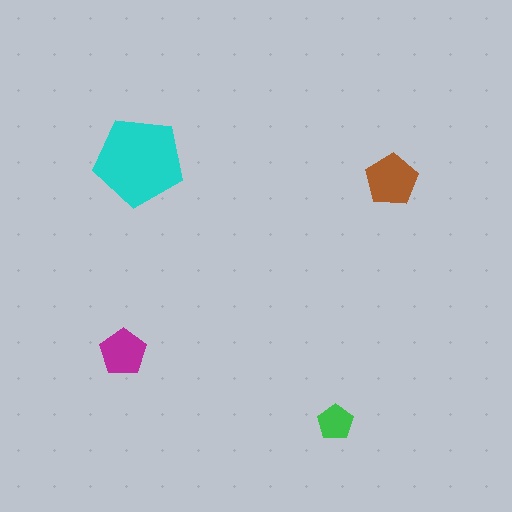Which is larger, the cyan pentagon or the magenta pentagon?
The cyan one.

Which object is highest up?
The cyan pentagon is topmost.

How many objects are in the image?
There are 4 objects in the image.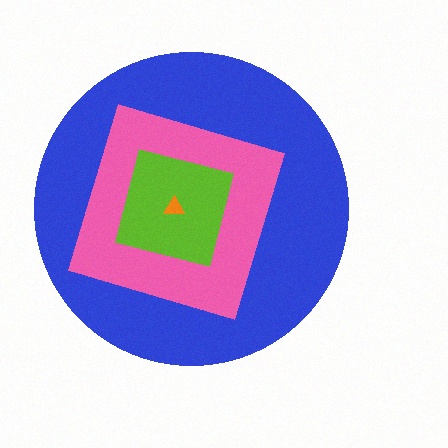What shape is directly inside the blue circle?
The pink diamond.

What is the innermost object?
The orange triangle.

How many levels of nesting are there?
4.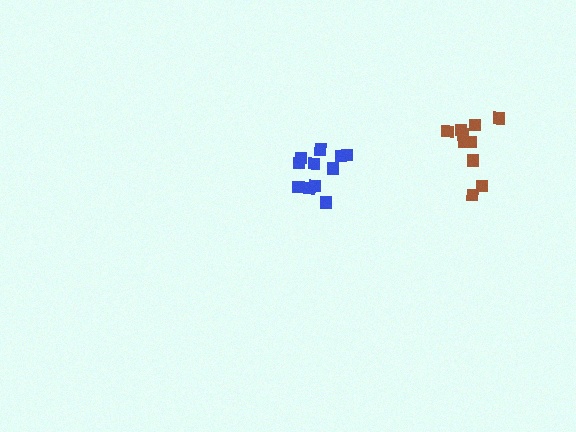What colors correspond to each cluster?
The clusters are colored: brown, blue.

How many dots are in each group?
Group 1: 10 dots, Group 2: 11 dots (21 total).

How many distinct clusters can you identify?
There are 2 distinct clusters.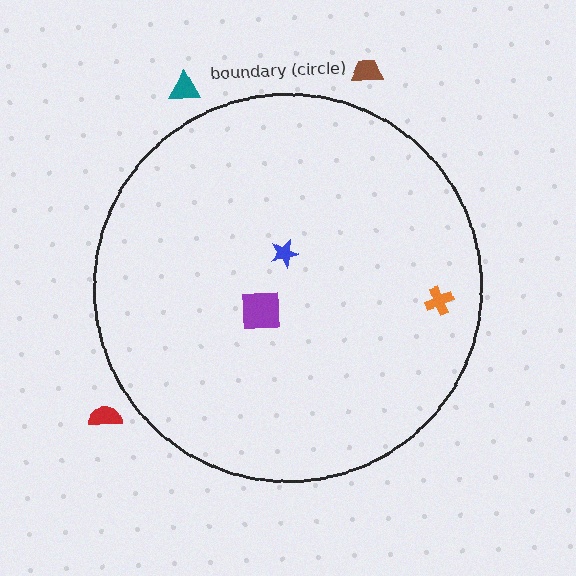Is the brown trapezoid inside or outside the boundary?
Outside.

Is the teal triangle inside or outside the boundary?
Outside.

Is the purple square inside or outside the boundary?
Inside.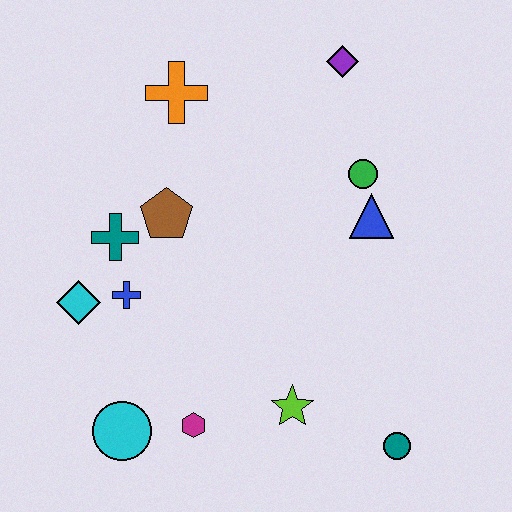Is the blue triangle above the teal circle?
Yes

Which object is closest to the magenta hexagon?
The cyan circle is closest to the magenta hexagon.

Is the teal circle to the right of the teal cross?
Yes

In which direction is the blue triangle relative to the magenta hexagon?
The blue triangle is above the magenta hexagon.